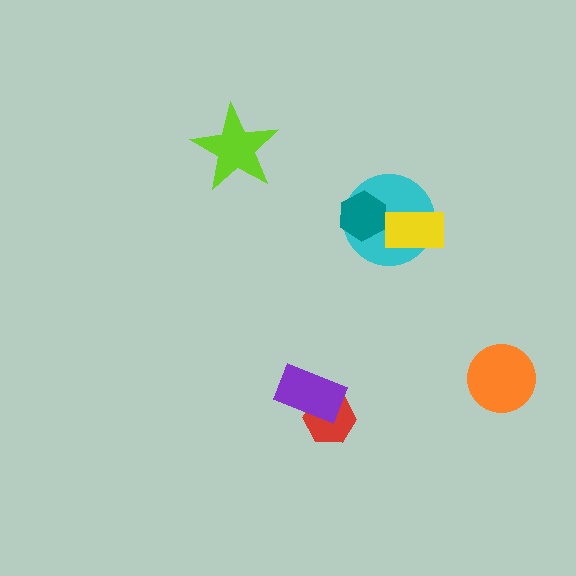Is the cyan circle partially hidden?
Yes, it is partially covered by another shape.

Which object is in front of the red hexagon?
The purple rectangle is in front of the red hexagon.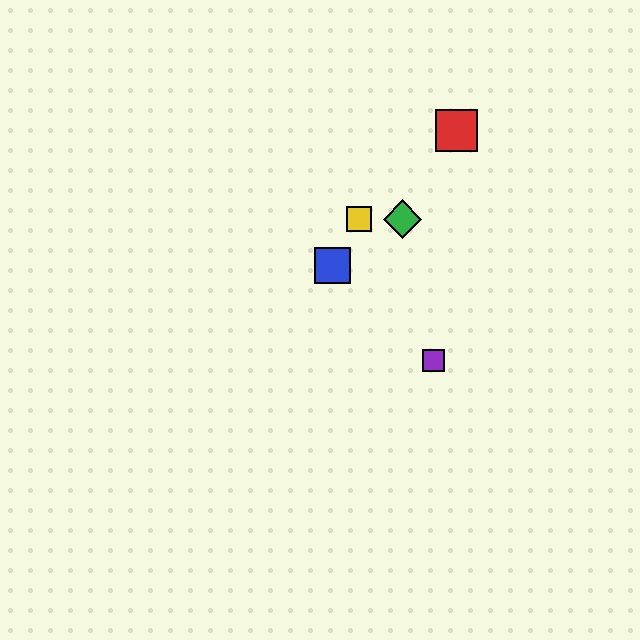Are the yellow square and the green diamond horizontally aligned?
Yes, both are at y≈219.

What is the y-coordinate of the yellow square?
The yellow square is at y≈219.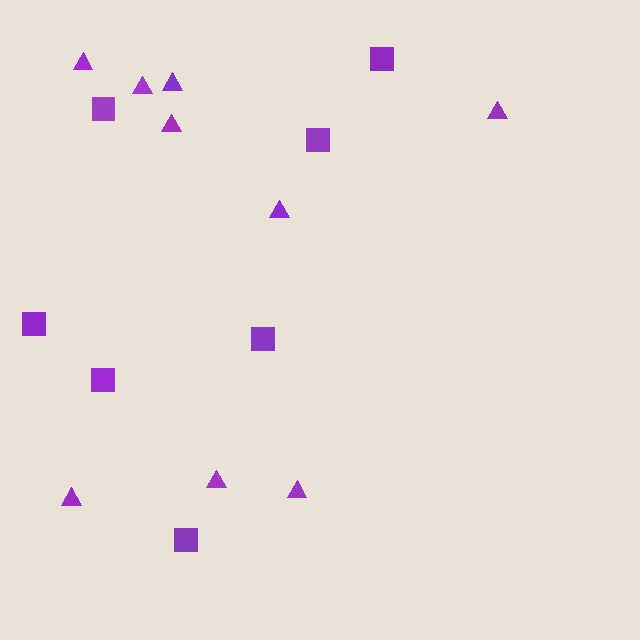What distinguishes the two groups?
There are 2 groups: one group of triangles (9) and one group of squares (7).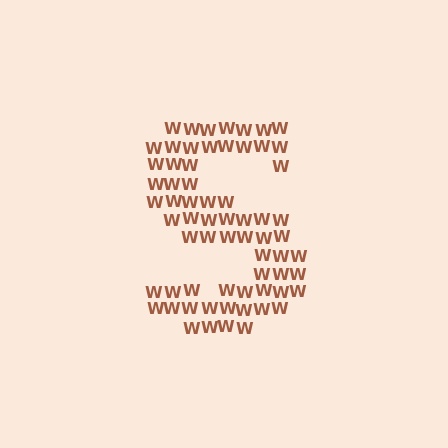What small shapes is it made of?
It is made of small letter W's.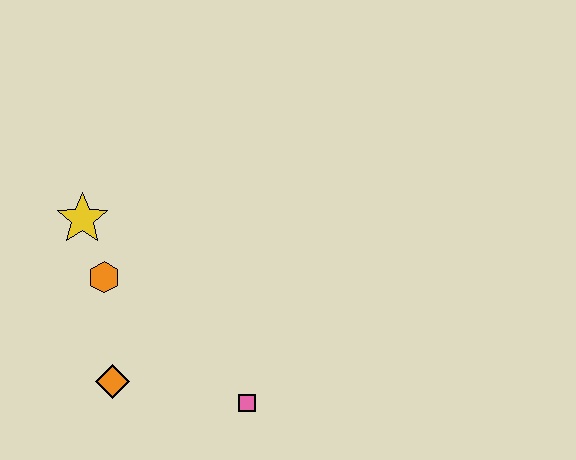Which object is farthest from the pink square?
The yellow star is farthest from the pink square.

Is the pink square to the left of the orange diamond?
No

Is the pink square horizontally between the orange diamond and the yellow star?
No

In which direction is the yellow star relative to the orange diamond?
The yellow star is above the orange diamond.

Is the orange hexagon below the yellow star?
Yes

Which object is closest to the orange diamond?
The orange hexagon is closest to the orange diamond.